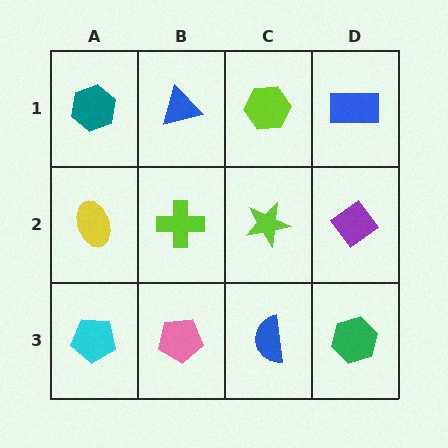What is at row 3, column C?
A blue semicircle.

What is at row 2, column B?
A lime cross.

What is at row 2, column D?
A purple diamond.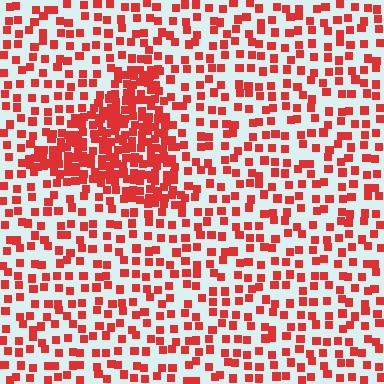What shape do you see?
I see a triangle.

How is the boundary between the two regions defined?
The boundary is defined by a change in element density (approximately 2.5x ratio). All elements are the same color, size, and shape.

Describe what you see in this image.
The image contains small red elements arranged at two different densities. A triangle-shaped region is visible where the elements are more densely packed than the surrounding area.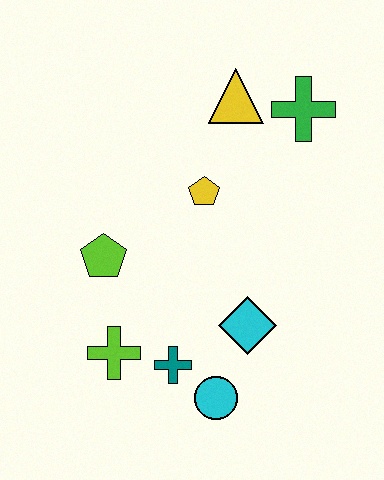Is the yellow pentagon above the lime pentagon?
Yes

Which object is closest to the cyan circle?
The teal cross is closest to the cyan circle.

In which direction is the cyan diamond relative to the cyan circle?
The cyan diamond is above the cyan circle.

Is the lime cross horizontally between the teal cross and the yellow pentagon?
No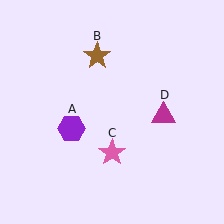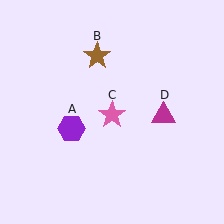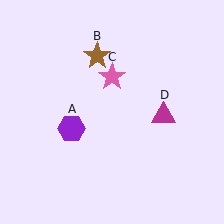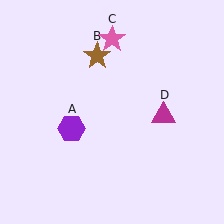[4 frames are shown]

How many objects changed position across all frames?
1 object changed position: pink star (object C).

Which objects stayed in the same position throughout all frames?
Purple hexagon (object A) and brown star (object B) and magenta triangle (object D) remained stationary.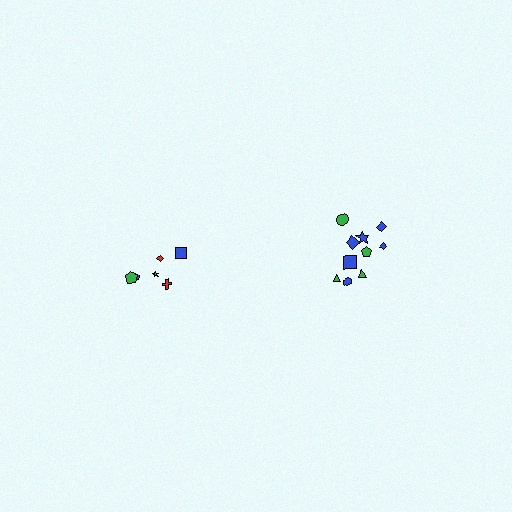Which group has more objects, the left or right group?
The right group.